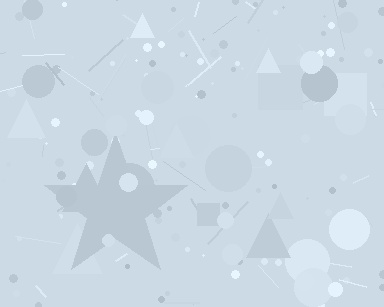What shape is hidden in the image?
A star is hidden in the image.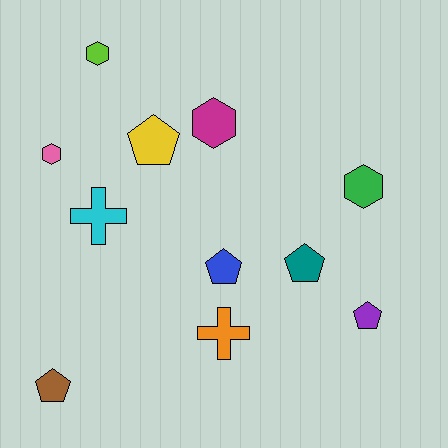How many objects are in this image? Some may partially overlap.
There are 11 objects.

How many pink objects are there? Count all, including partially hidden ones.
There is 1 pink object.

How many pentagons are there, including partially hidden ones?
There are 5 pentagons.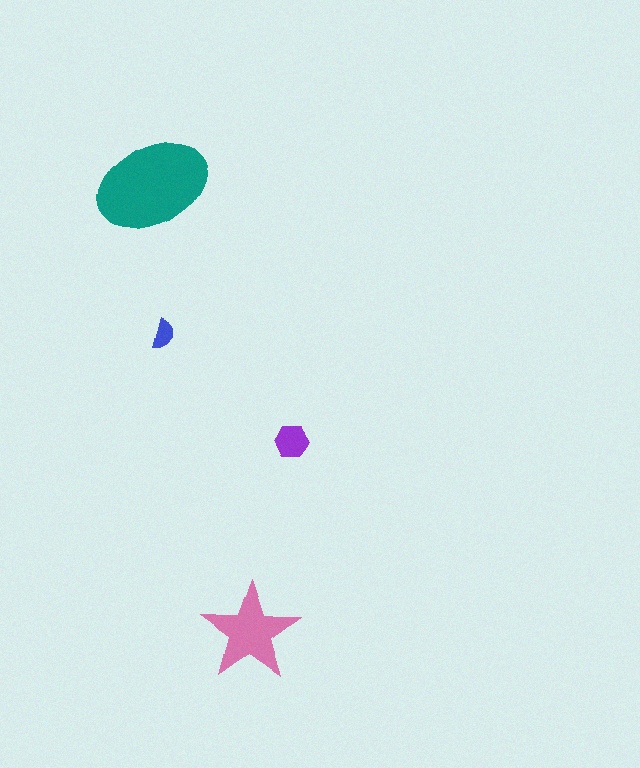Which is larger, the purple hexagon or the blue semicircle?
The purple hexagon.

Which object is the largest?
The teal ellipse.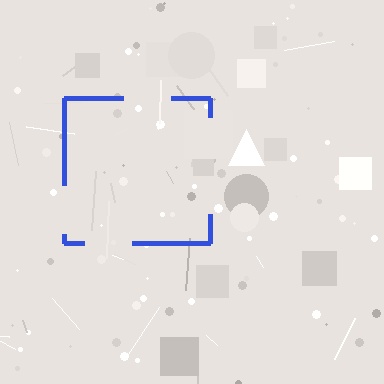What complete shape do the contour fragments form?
The contour fragments form a square.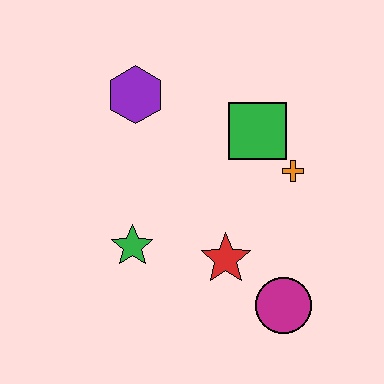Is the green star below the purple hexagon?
Yes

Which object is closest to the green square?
The orange cross is closest to the green square.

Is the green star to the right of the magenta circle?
No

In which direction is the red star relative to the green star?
The red star is to the right of the green star.